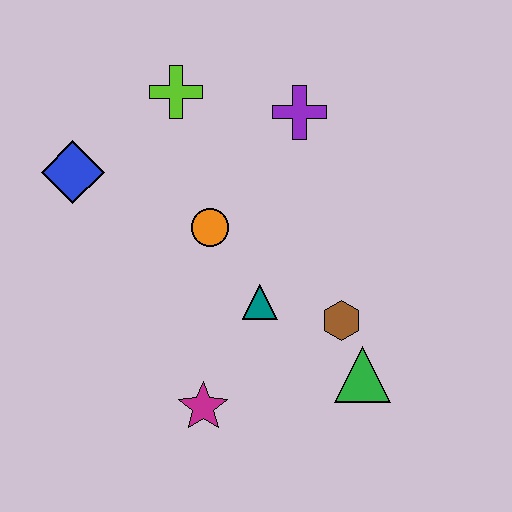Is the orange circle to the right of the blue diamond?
Yes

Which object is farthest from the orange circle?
The green triangle is farthest from the orange circle.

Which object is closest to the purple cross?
The lime cross is closest to the purple cross.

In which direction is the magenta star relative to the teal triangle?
The magenta star is below the teal triangle.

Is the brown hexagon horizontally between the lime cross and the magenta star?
No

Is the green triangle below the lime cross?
Yes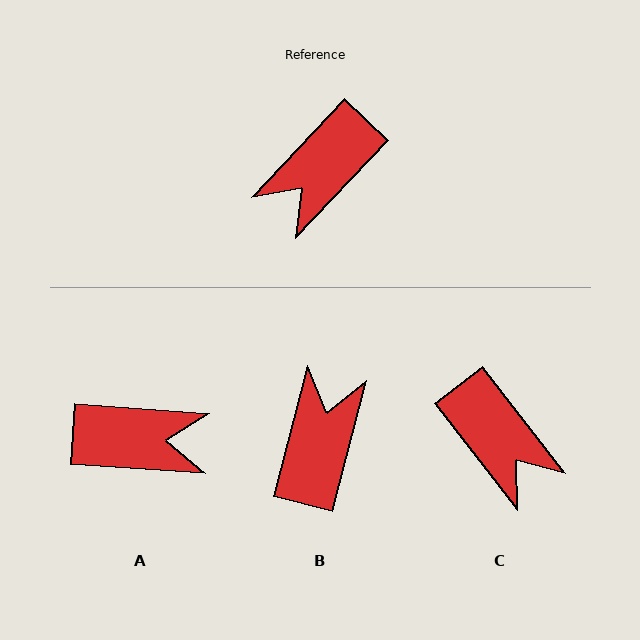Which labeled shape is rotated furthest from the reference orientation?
B, about 151 degrees away.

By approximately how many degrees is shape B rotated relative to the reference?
Approximately 151 degrees clockwise.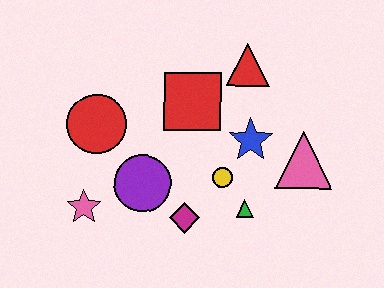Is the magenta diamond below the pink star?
Yes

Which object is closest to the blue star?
The yellow circle is closest to the blue star.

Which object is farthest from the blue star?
The pink star is farthest from the blue star.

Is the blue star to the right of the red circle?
Yes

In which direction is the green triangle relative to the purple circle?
The green triangle is to the right of the purple circle.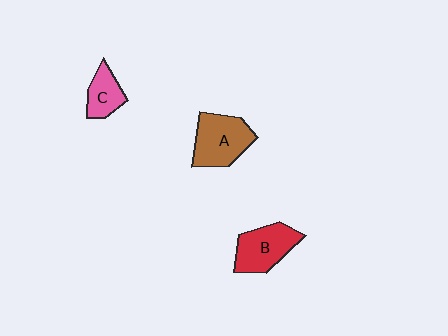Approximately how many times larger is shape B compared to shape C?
Approximately 1.6 times.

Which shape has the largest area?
Shape A (brown).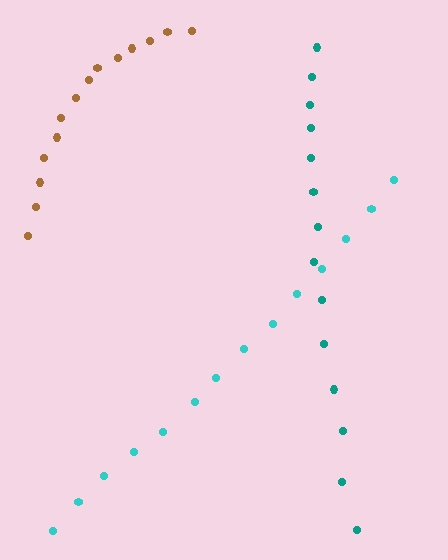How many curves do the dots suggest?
There are 3 distinct paths.